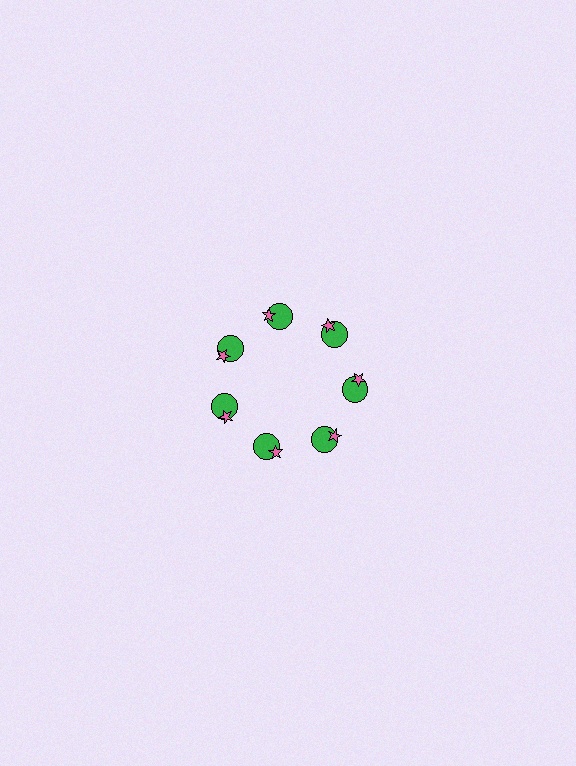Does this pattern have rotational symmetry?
Yes, this pattern has 7-fold rotational symmetry. It looks the same after rotating 51 degrees around the center.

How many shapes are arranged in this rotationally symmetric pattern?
There are 14 shapes, arranged in 7 groups of 2.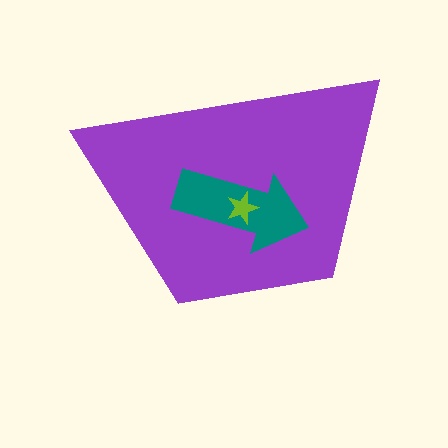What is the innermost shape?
The lime star.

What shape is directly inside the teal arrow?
The lime star.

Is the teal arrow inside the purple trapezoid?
Yes.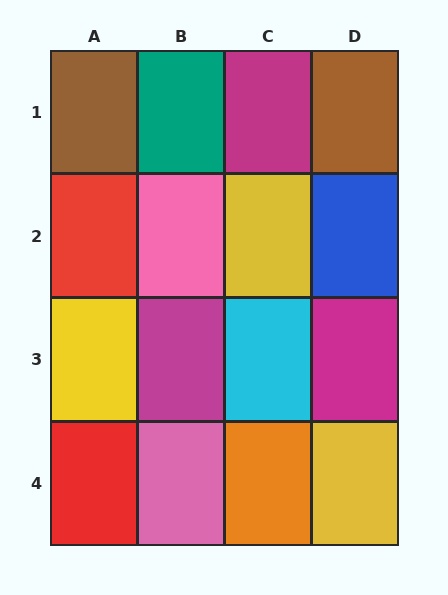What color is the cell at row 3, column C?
Cyan.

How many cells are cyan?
1 cell is cyan.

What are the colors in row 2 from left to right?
Red, pink, yellow, blue.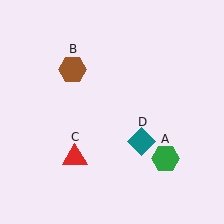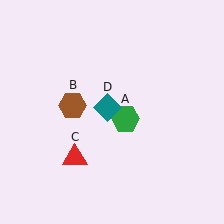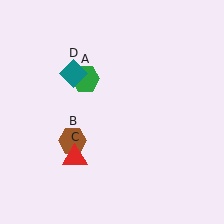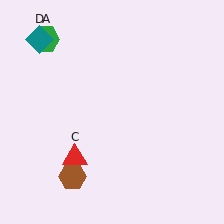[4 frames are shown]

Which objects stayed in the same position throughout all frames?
Red triangle (object C) remained stationary.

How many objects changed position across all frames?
3 objects changed position: green hexagon (object A), brown hexagon (object B), teal diamond (object D).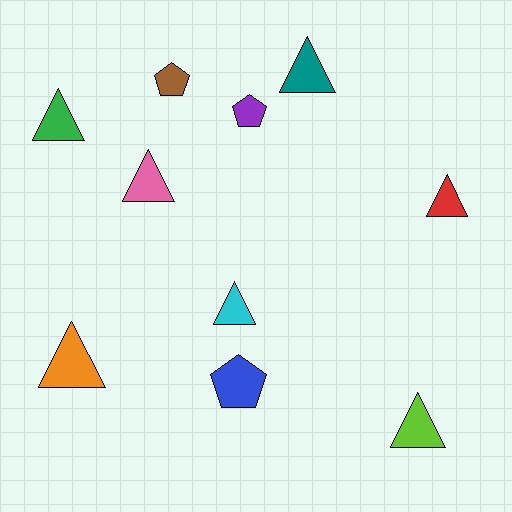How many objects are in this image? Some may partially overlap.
There are 10 objects.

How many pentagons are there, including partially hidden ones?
There are 3 pentagons.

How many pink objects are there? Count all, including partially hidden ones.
There is 1 pink object.